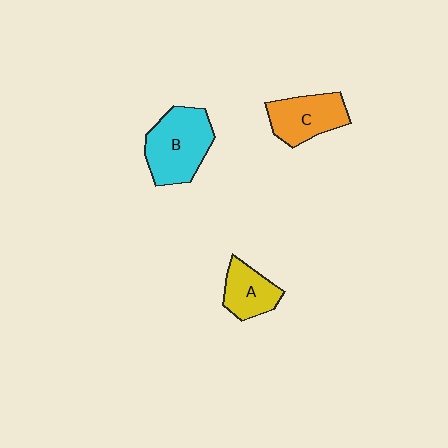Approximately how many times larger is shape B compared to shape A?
Approximately 1.7 times.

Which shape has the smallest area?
Shape A (yellow).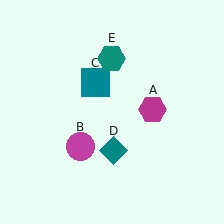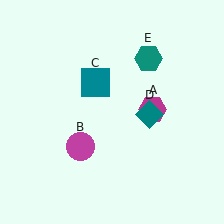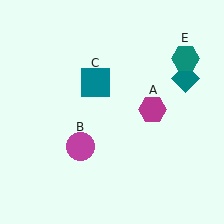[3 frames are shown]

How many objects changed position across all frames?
2 objects changed position: teal diamond (object D), teal hexagon (object E).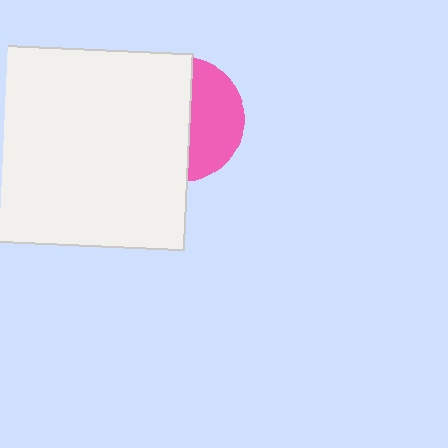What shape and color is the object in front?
The object in front is a white rectangle.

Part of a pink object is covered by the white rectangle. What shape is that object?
It is a circle.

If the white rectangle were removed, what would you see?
You would see the complete pink circle.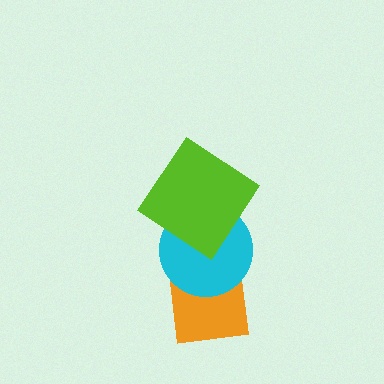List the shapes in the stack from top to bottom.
From top to bottom: the lime diamond, the cyan circle, the orange square.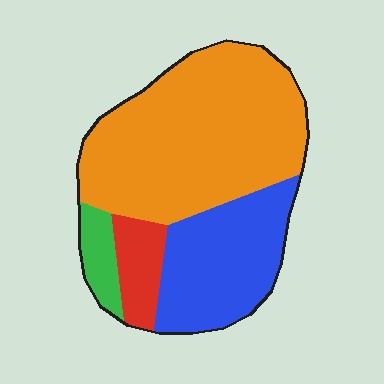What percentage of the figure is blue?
Blue covers around 30% of the figure.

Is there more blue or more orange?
Orange.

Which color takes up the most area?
Orange, at roughly 55%.